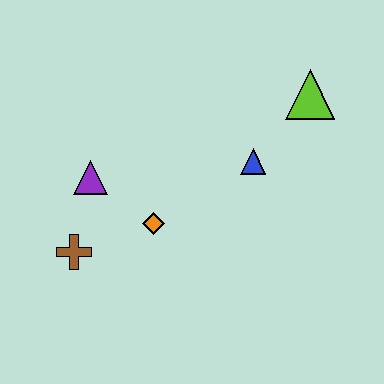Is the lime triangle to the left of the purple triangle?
No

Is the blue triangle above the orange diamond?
Yes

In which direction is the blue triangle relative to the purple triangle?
The blue triangle is to the right of the purple triangle.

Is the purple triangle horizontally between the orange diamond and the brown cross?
Yes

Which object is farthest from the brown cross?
The lime triangle is farthest from the brown cross.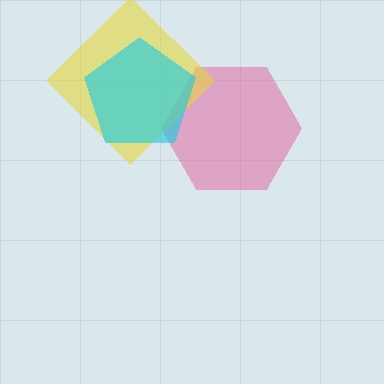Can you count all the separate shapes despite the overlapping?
Yes, there are 3 separate shapes.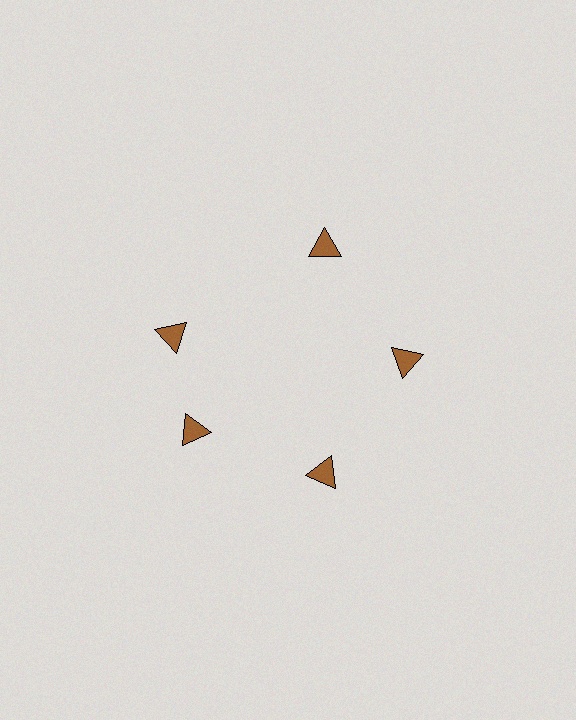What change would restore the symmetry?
The symmetry would be restored by rotating it back into even spacing with its neighbors so that all 5 triangles sit at equal angles and equal distance from the center.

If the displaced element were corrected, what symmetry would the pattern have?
It would have 5-fold rotational symmetry — the pattern would map onto itself every 72 degrees.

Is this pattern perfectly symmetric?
No. The 5 brown triangles are arranged in a ring, but one element near the 10 o'clock position is rotated out of alignment along the ring, breaking the 5-fold rotational symmetry.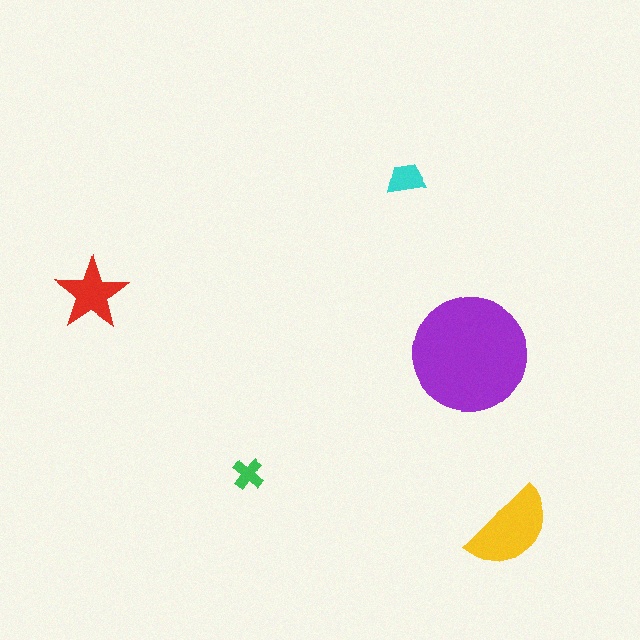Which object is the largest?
The purple circle.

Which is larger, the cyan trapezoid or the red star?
The red star.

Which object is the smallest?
The green cross.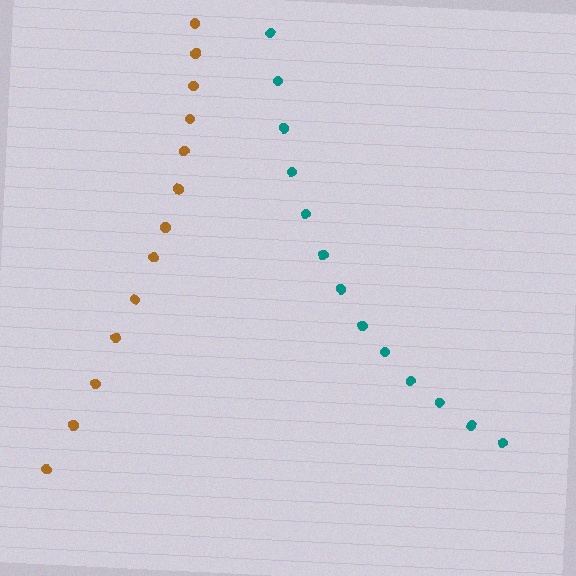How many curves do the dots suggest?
There are 2 distinct paths.